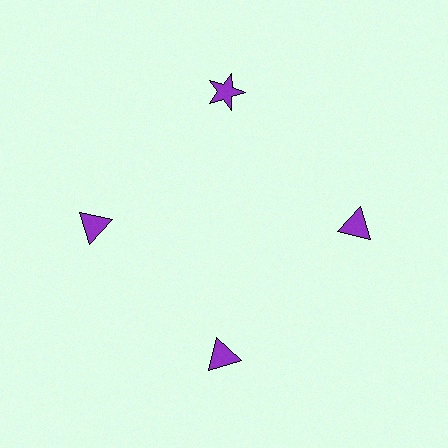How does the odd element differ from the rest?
It has a different shape: star instead of triangle.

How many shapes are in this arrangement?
There are 4 shapes arranged in a ring pattern.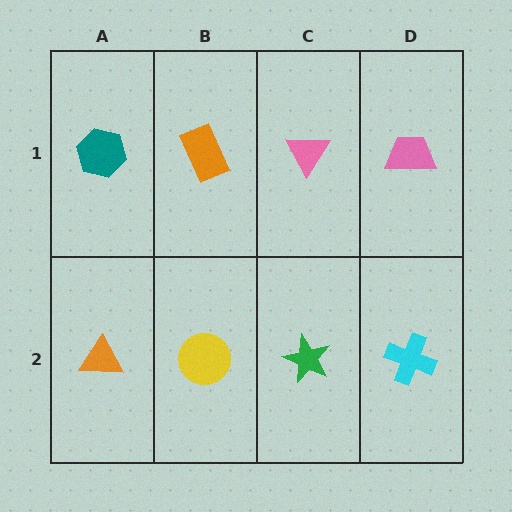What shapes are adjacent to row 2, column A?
A teal hexagon (row 1, column A), a yellow circle (row 2, column B).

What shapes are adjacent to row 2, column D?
A pink trapezoid (row 1, column D), a green star (row 2, column C).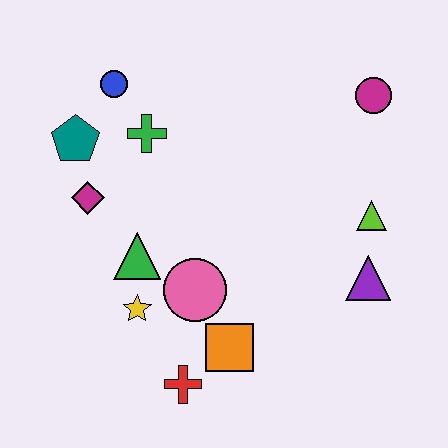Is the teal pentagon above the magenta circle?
No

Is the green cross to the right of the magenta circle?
No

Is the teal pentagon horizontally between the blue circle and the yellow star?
No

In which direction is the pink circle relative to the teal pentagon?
The pink circle is below the teal pentagon.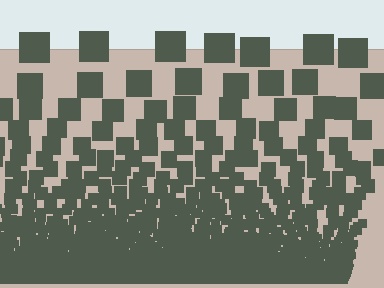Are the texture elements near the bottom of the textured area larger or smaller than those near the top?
Smaller. The gradient is inverted — elements near the bottom are smaller and denser.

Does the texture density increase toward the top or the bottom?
Density increases toward the bottom.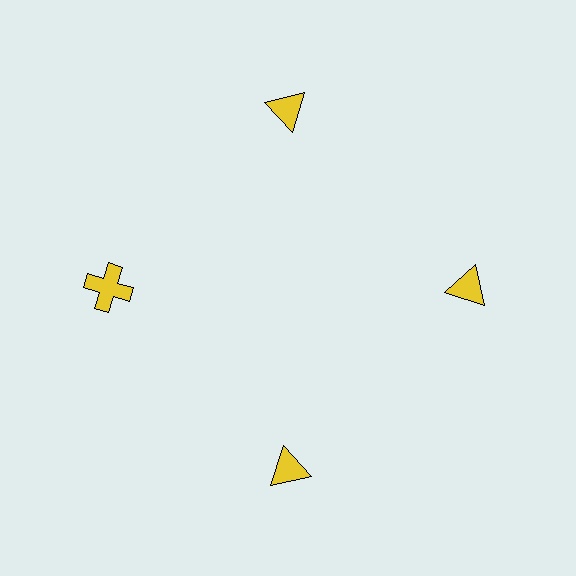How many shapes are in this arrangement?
There are 4 shapes arranged in a ring pattern.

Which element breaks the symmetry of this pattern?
The yellow cross at roughly the 9 o'clock position breaks the symmetry. All other shapes are yellow triangles.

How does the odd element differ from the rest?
It has a different shape: cross instead of triangle.